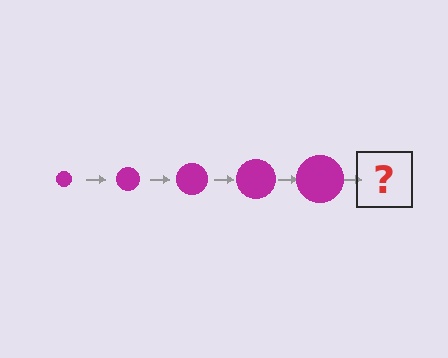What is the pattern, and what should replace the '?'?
The pattern is that the circle gets progressively larger each step. The '?' should be a magenta circle, larger than the previous one.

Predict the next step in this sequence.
The next step is a magenta circle, larger than the previous one.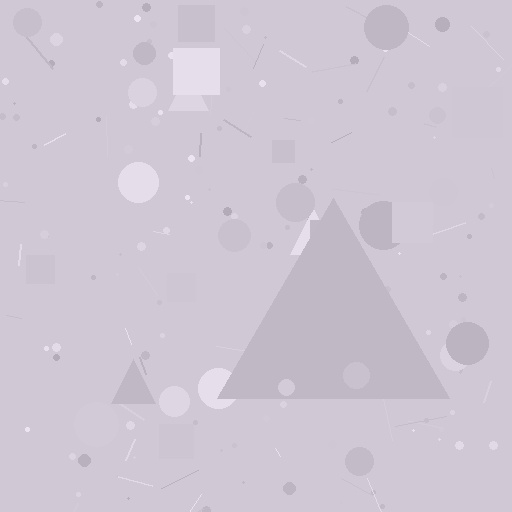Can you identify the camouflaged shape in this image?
The camouflaged shape is a triangle.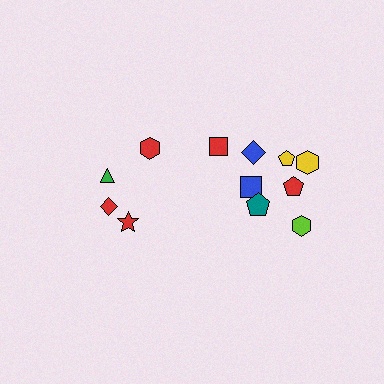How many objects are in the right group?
There are 8 objects.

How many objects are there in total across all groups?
There are 12 objects.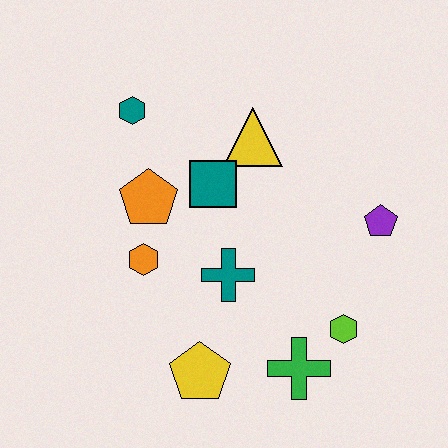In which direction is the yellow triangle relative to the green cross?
The yellow triangle is above the green cross.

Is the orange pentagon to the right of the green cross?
No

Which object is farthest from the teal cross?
The teal hexagon is farthest from the teal cross.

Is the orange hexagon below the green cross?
No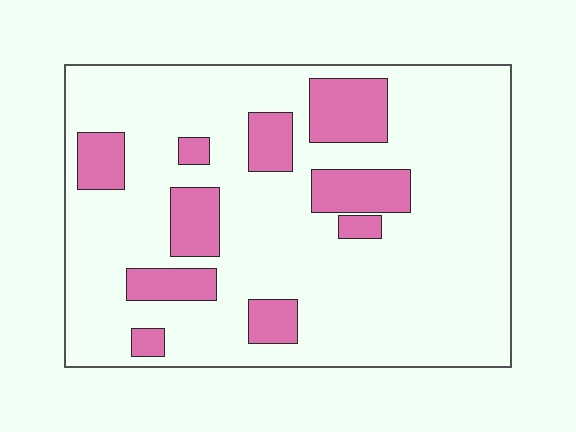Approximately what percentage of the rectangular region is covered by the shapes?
Approximately 20%.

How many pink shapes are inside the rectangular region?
10.